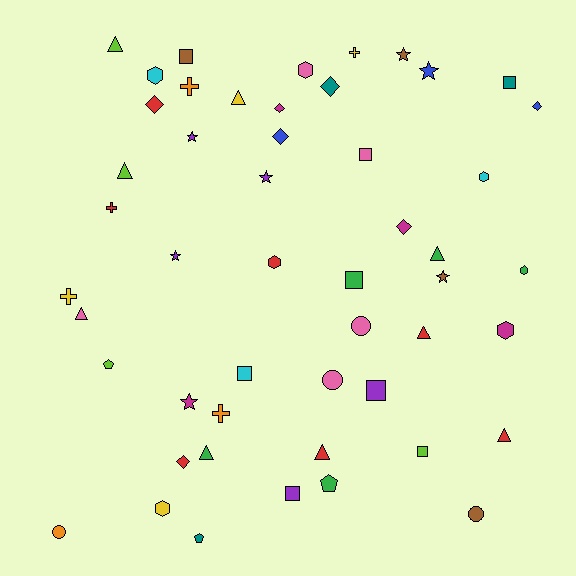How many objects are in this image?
There are 50 objects.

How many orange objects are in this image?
There are 3 orange objects.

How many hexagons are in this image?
There are 7 hexagons.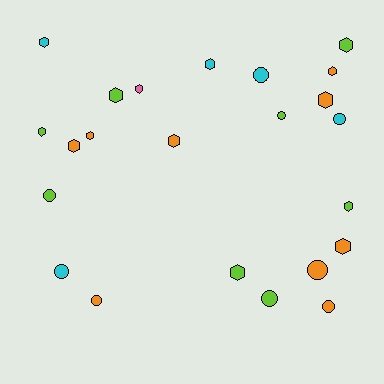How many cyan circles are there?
There are 3 cyan circles.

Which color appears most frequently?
Orange, with 9 objects.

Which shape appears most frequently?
Hexagon, with 14 objects.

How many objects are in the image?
There are 23 objects.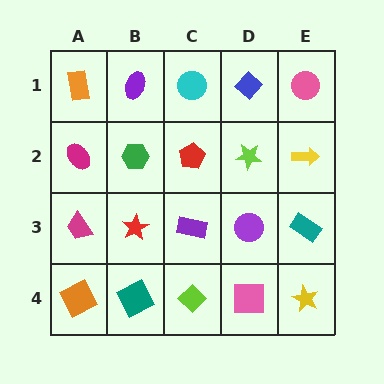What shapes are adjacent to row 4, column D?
A purple circle (row 3, column D), a lime diamond (row 4, column C), a yellow star (row 4, column E).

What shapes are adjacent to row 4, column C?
A purple rectangle (row 3, column C), a teal square (row 4, column B), a pink square (row 4, column D).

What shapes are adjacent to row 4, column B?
A red star (row 3, column B), an orange square (row 4, column A), a lime diamond (row 4, column C).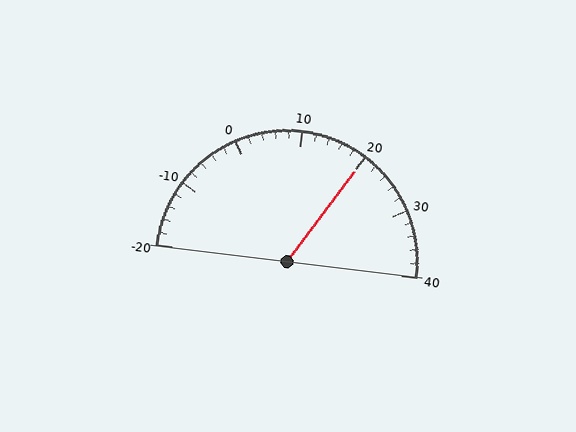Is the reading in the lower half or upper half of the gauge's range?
The reading is in the upper half of the range (-20 to 40).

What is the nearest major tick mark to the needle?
The nearest major tick mark is 20.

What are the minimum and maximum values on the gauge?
The gauge ranges from -20 to 40.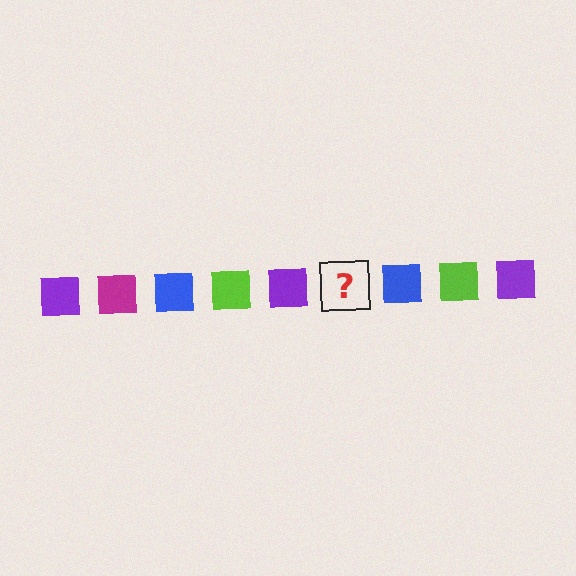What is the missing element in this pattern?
The missing element is a magenta square.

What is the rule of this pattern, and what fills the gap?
The rule is that the pattern cycles through purple, magenta, blue, lime squares. The gap should be filled with a magenta square.